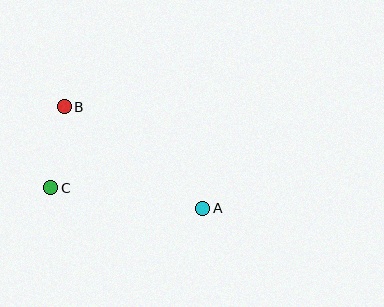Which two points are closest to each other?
Points B and C are closest to each other.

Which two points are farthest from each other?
Points A and B are farthest from each other.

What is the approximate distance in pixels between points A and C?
The distance between A and C is approximately 153 pixels.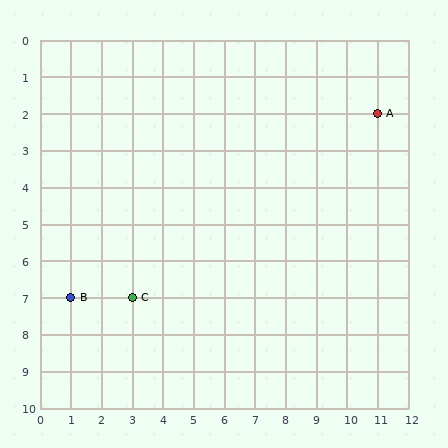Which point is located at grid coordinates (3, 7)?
Point C is at (3, 7).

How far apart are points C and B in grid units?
Points C and B are 2 columns apart.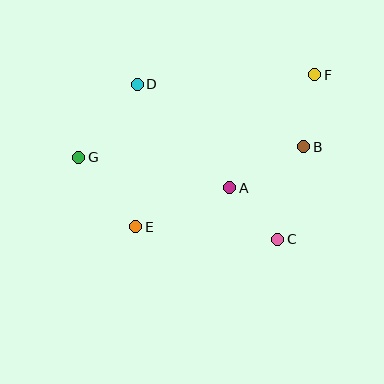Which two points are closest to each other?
Points A and C are closest to each other.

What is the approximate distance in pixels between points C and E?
The distance between C and E is approximately 143 pixels.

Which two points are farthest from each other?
Points F and G are farthest from each other.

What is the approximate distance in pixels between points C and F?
The distance between C and F is approximately 169 pixels.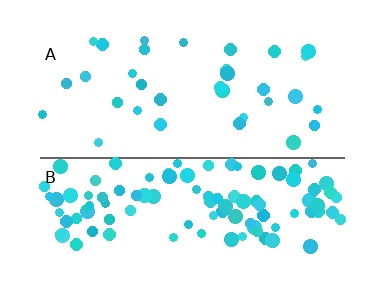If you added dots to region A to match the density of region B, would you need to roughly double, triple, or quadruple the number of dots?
Approximately triple.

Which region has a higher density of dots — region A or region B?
B (the bottom).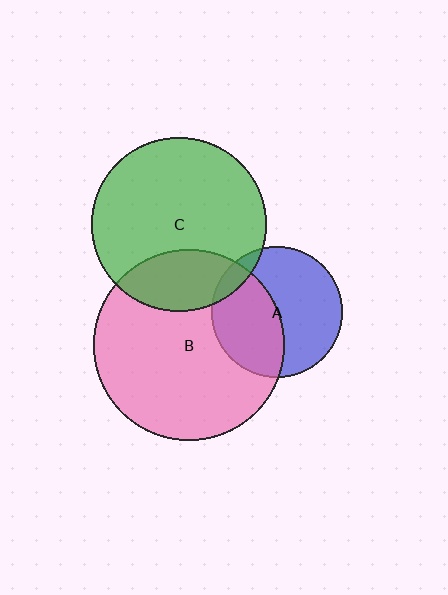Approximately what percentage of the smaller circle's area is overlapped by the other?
Approximately 25%.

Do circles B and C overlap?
Yes.